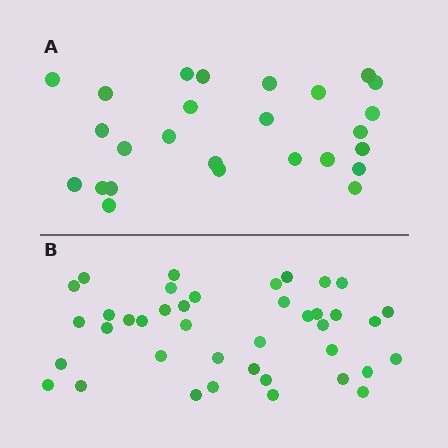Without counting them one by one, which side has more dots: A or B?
Region B (the bottom region) has more dots.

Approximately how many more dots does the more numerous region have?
Region B has approximately 15 more dots than region A.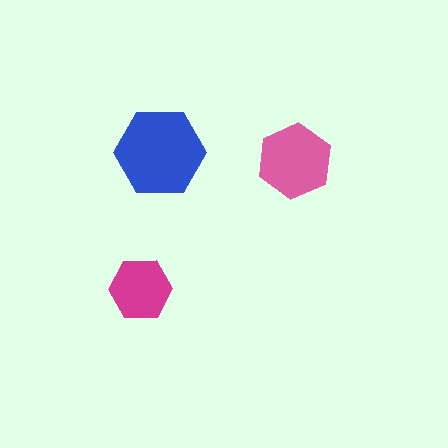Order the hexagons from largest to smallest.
the blue one, the pink one, the magenta one.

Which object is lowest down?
The magenta hexagon is bottommost.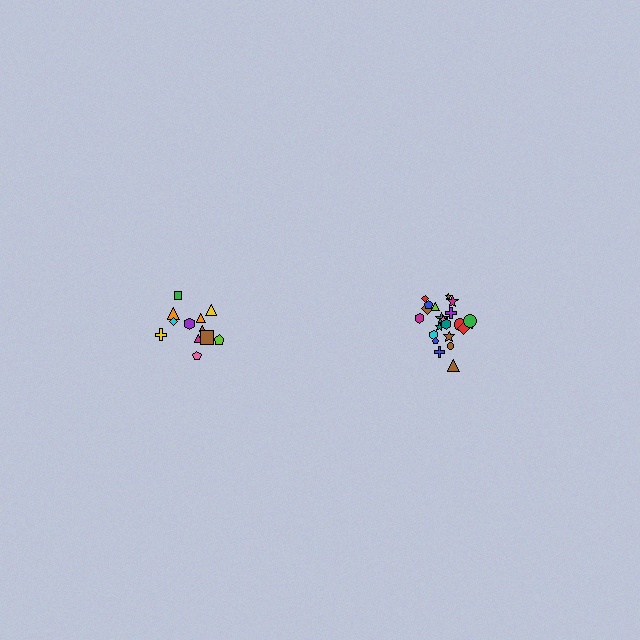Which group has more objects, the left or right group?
The right group.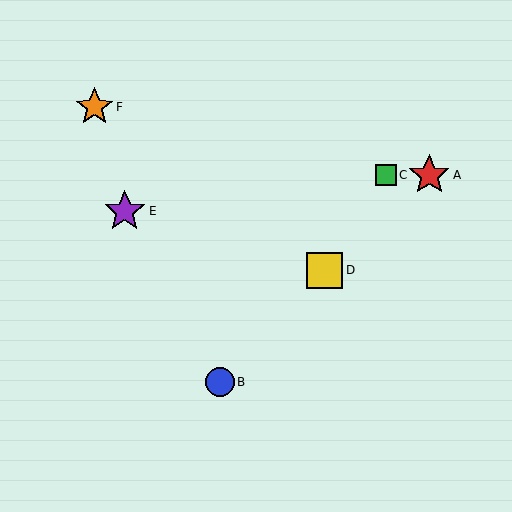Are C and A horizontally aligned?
Yes, both are at y≈175.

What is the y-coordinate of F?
Object F is at y≈107.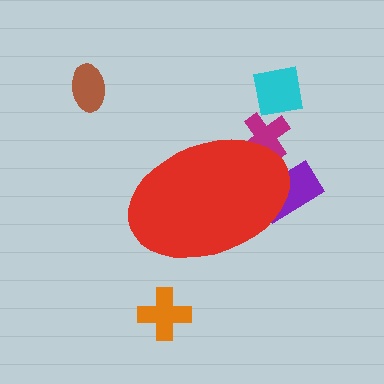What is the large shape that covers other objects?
A red ellipse.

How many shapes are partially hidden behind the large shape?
2 shapes are partially hidden.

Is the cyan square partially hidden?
No, the cyan square is fully visible.